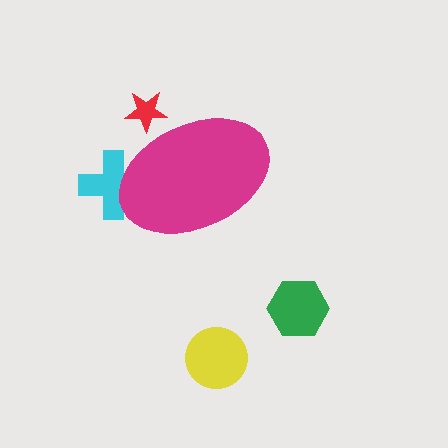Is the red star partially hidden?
Yes, the red star is partially hidden behind the magenta ellipse.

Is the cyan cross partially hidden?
Yes, the cyan cross is partially hidden behind the magenta ellipse.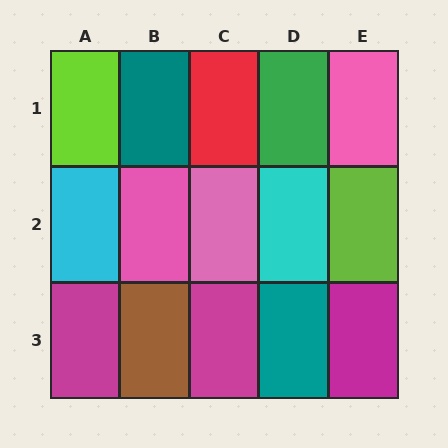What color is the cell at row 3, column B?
Brown.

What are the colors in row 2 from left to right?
Cyan, pink, pink, cyan, lime.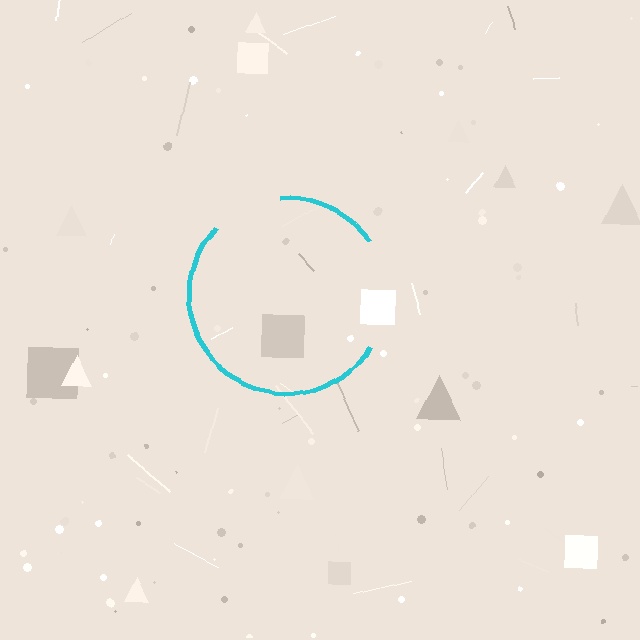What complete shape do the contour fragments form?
The contour fragments form a circle.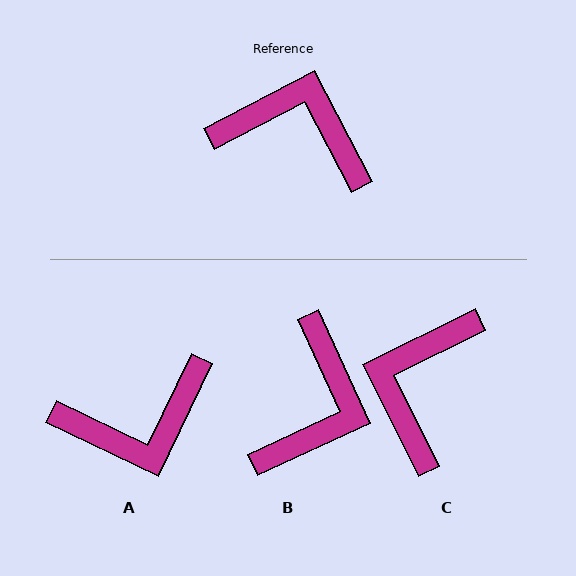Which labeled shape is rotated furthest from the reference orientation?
A, about 143 degrees away.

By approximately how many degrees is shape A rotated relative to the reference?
Approximately 143 degrees clockwise.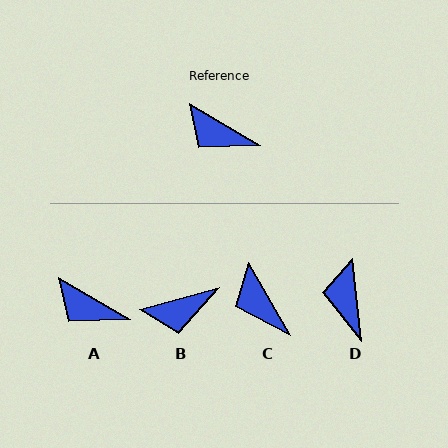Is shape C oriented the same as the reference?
No, it is off by about 30 degrees.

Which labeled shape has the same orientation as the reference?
A.